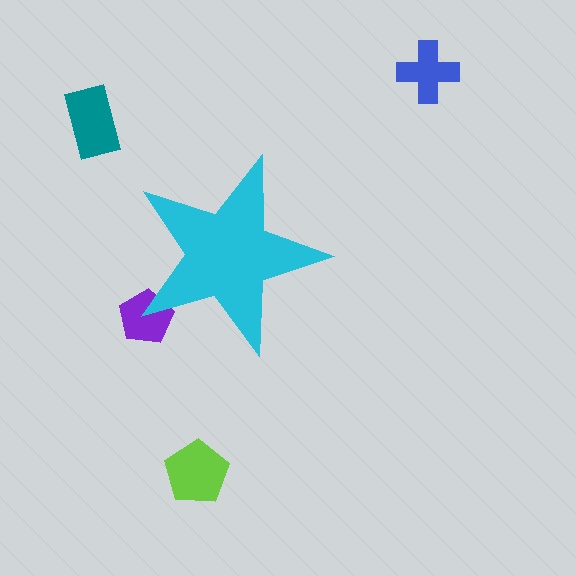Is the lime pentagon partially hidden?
No, the lime pentagon is fully visible.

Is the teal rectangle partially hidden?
No, the teal rectangle is fully visible.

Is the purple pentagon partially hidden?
Yes, the purple pentagon is partially hidden behind the cyan star.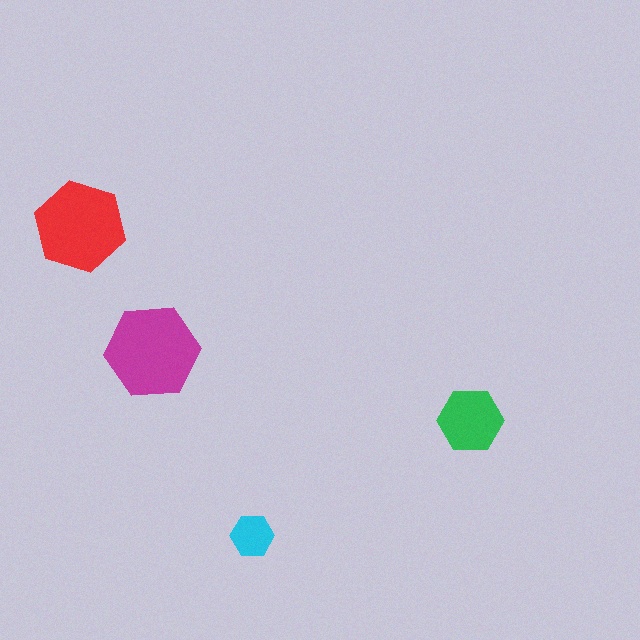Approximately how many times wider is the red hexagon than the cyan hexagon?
About 2 times wider.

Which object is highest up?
The red hexagon is topmost.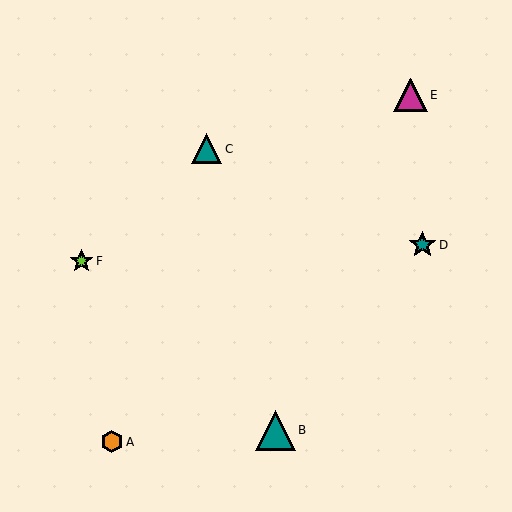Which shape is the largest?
The teal triangle (labeled B) is the largest.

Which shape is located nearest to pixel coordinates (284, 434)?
The teal triangle (labeled B) at (276, 430) is nearest to that location.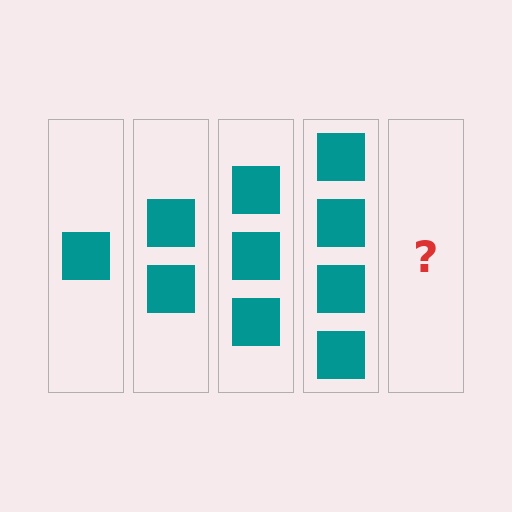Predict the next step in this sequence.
The next step is 5 squares.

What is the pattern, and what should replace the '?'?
The pattern is that each step adds one more square. The '?' should be 5 squares.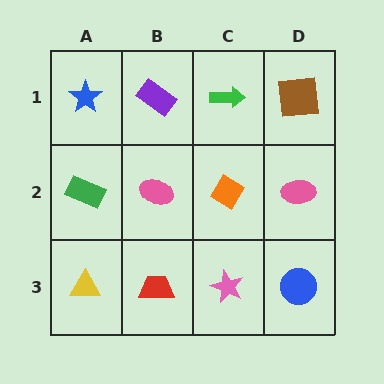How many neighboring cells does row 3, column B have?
3.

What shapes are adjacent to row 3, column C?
An orange diamond (row 2, column C), a red trapezoid (row 3, column B), a blue circle (row 3, column D).